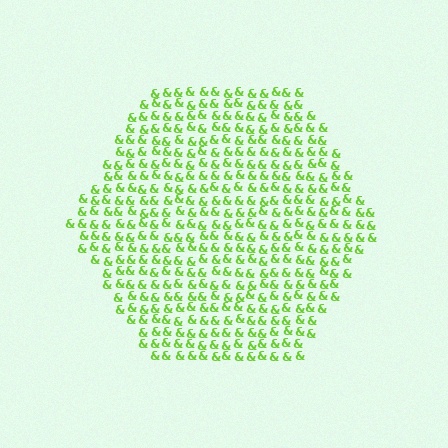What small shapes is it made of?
It is made of small ampersands.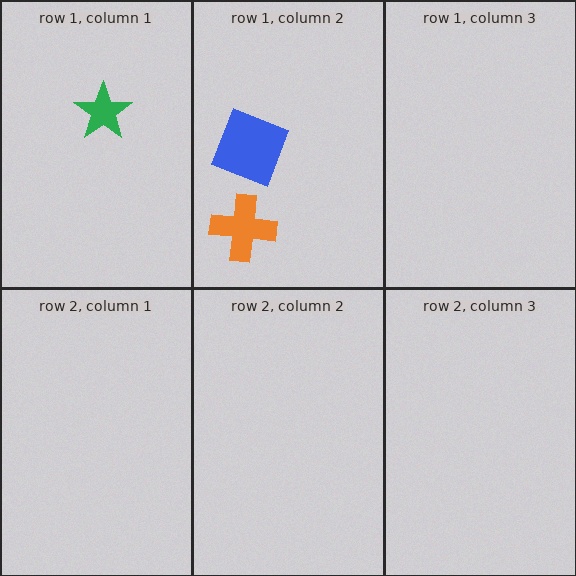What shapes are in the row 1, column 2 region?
The blue square, the orange cross.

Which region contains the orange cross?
The row 1, column 2 region.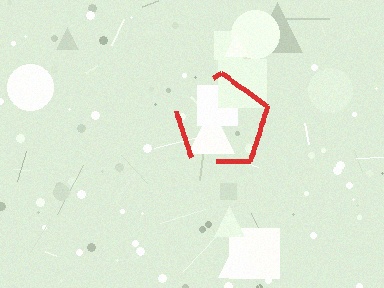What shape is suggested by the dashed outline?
The dashed outline suggests a pentagon.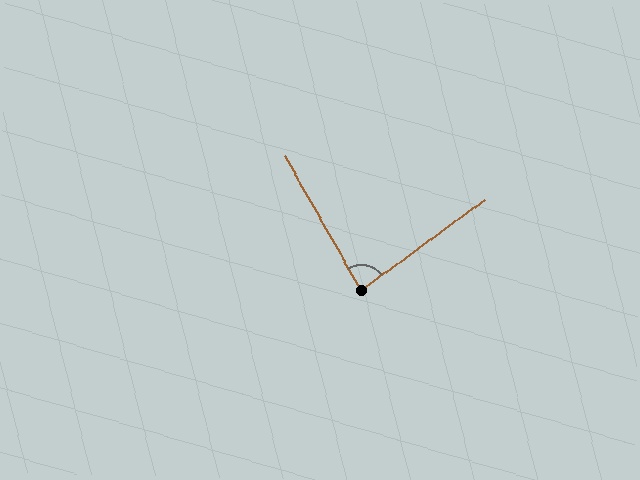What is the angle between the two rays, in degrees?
Approximately 83 degrees.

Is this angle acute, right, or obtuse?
It is acute.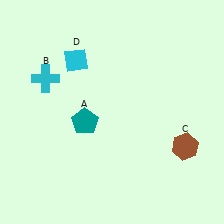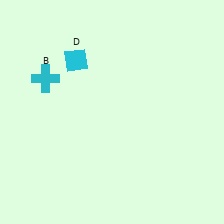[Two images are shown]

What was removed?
The teal pentagon (A), the brown hexagon (C) were removed in Image 2.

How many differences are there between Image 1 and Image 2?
There are 2 differences between the two images.